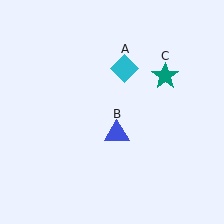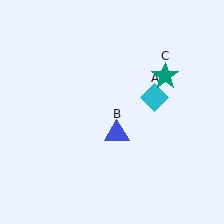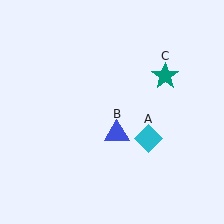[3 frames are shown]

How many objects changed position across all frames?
1 object changed position: cyan diamond (object A).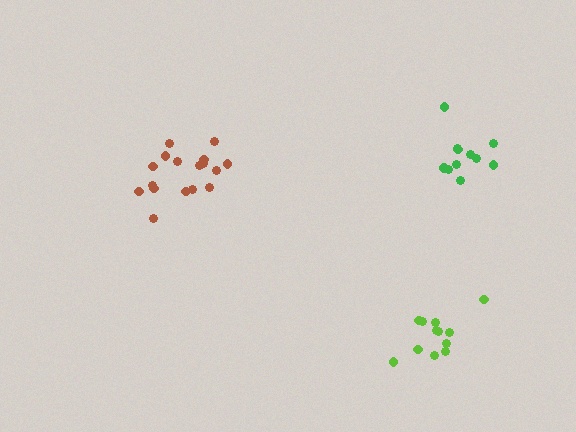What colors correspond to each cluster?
The clusters are colored: brown, green, lime.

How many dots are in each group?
Group 1: 17 dots, Group 2: 11 dots, Group 3: 12 dots (40 total).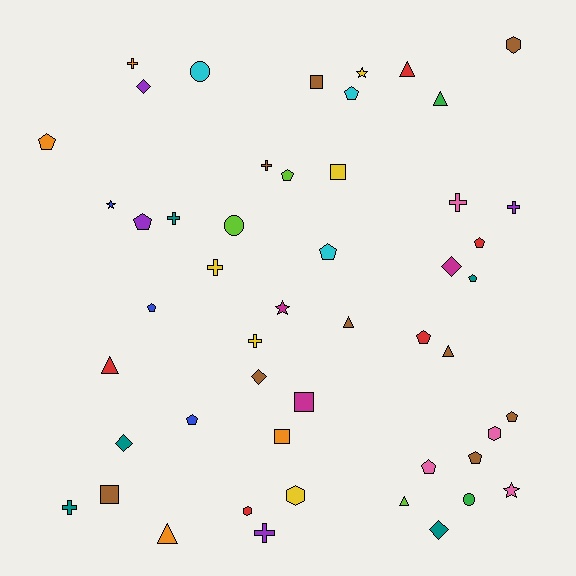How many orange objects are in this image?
There are 4 orange objects.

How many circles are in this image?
There are 3 circles.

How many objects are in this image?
There are 50 objects.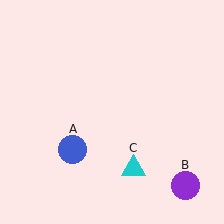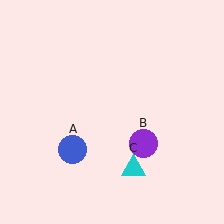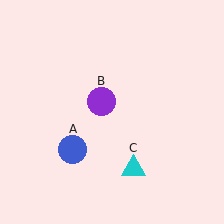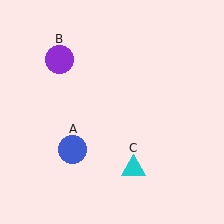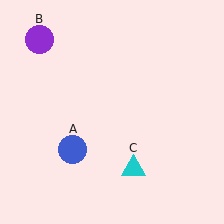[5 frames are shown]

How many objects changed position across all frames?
1 object changed position: purple circle (object B).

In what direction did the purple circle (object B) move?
The purple circle (object B) moved up and to the left.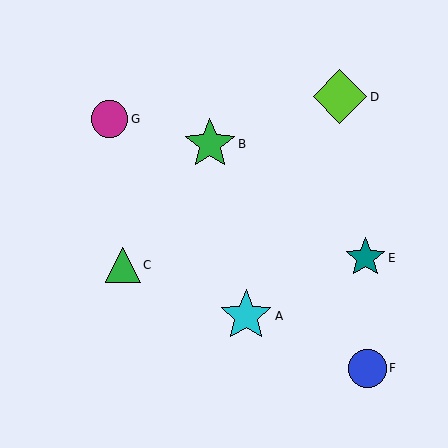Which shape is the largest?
The lime diamond (labeled D) is the largest.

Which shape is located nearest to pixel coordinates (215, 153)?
The green star (labeled B) at (210, 144) is nearest to that location.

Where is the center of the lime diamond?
The center of the lime diamond is at (340, 97).